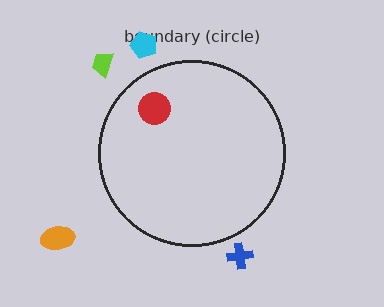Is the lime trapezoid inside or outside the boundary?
Outside.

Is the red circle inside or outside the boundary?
Inside.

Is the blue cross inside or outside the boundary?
Outside.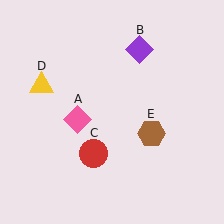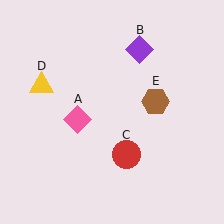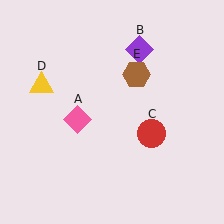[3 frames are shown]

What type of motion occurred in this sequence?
The red circle (object C), brown hexagon (object E) rotated counterclockwise around the center of the scene.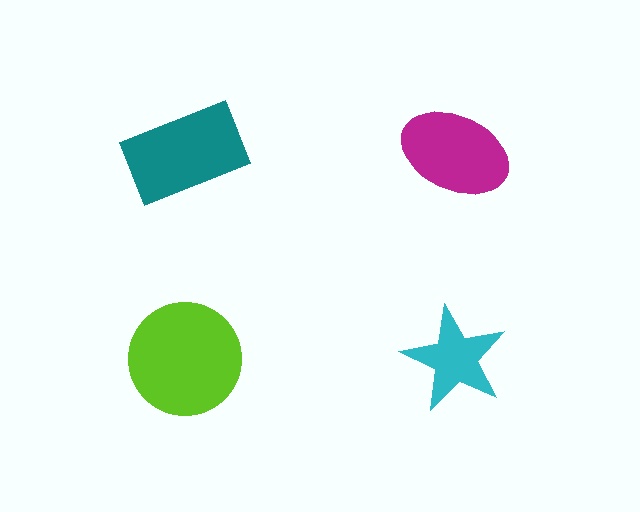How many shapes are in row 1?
2 shapes.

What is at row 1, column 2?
A magenta ellipse.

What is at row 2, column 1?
A lime circle.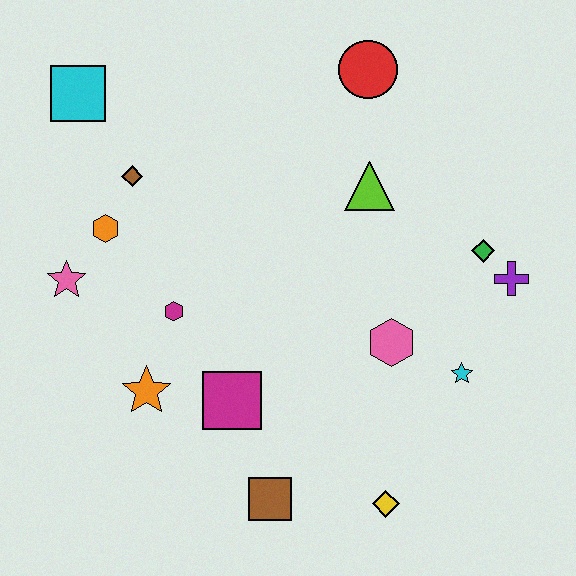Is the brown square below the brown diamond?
Yes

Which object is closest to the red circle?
The lime triangle is closest to the red circle.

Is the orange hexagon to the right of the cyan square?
Yes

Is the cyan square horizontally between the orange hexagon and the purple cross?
No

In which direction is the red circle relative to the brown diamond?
The red circle is to the right of the brown diamond.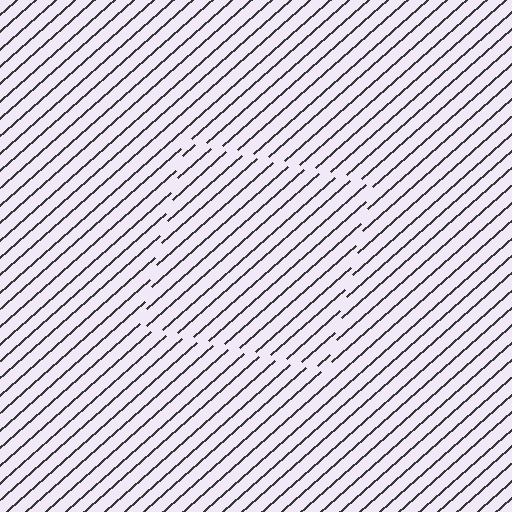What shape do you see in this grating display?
An illusory square. The interior of the shape contains the same grating, shifted by half a period — the contour is defined by the phase discontinuity where line-ends from the inner and outer gratings abut.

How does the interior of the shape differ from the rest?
The interior of the shape contains the same grating, shifted by half a period — the contour is defined by the phase discontinuity where line-ends from the inner and outer gratings abut.